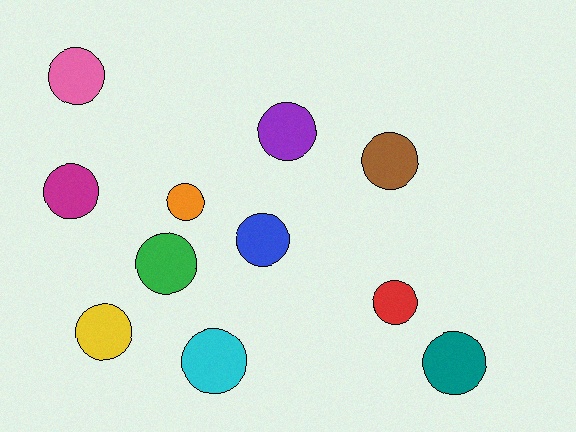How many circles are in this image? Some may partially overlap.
There are 11 circles.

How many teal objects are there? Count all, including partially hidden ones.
There is 1 teal object.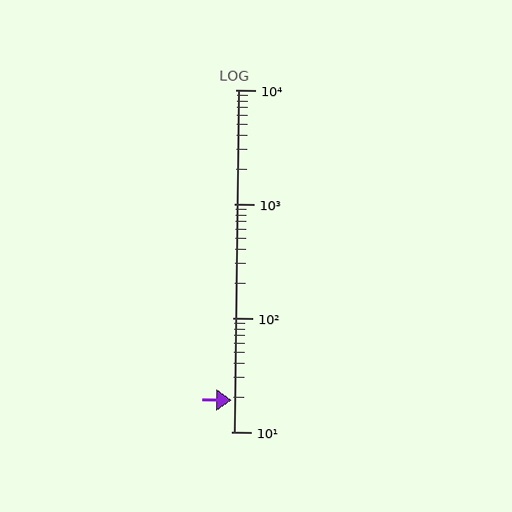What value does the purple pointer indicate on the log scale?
The pointer indicates approximately 19.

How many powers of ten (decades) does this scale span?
The scale spans 3 decades, from 10 to 10000.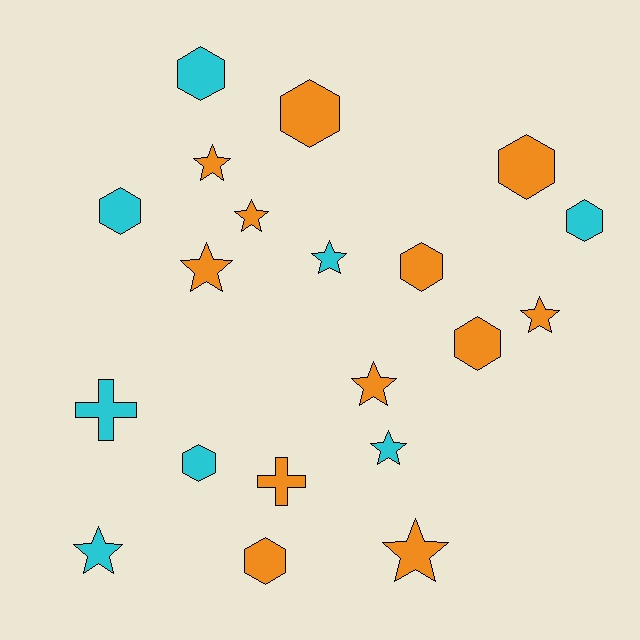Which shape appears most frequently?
Star, with 9 objects.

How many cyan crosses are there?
There is 1 cyan cross.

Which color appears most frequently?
Orange, with 12 objects.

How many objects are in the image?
There are 20 objects.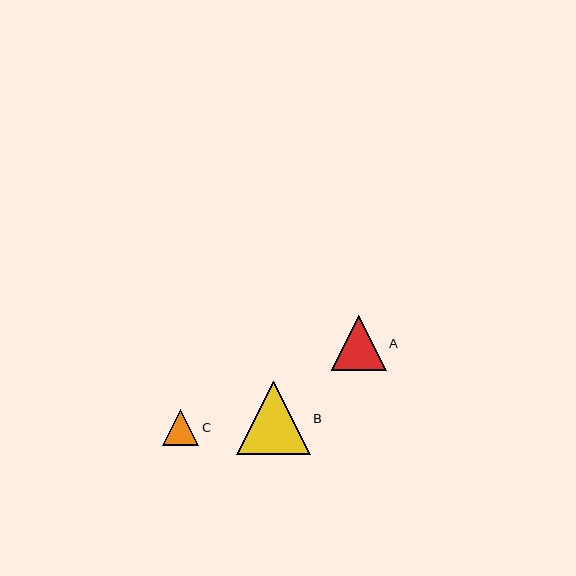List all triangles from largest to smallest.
From largest to smallest: B, A, C.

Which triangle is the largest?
Triangle B is the largest with a size of approximately 74 pixels.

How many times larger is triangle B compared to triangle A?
Triangle B is approximately 1.3 times the size of triangle A.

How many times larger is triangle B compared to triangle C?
Triangle B is approximately 2.1 times the size of triangle C.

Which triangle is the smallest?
Triangle C is the smallest with a size of approximately 36 pixels.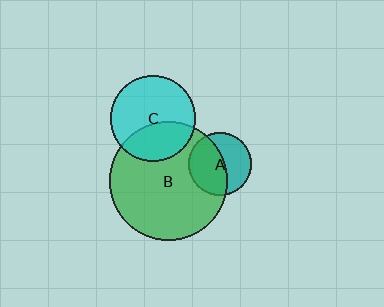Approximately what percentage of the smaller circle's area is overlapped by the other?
Approximately 35%.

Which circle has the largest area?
Circle B (green).